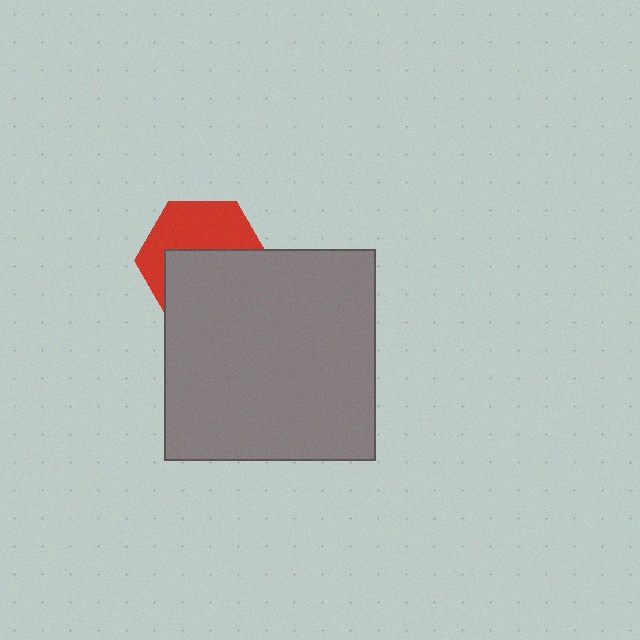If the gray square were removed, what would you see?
You would see the complete red hexagon.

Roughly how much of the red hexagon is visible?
About half of it is visible (roughly 47%).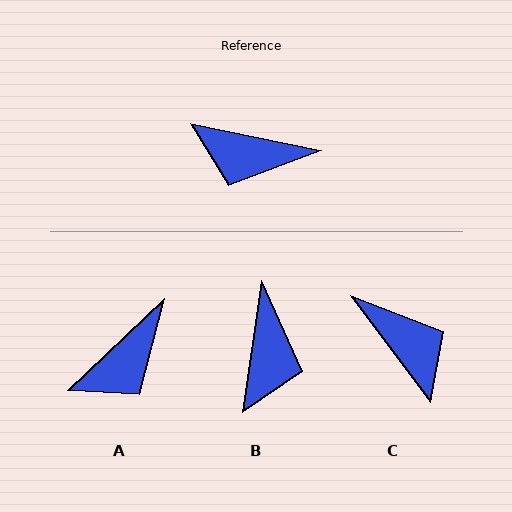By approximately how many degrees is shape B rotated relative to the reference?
Approximately 94 degrees counter-clockwise.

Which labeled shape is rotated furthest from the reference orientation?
C, about 139 degrees away.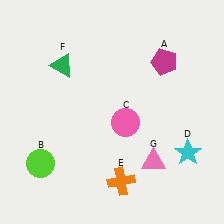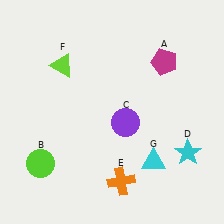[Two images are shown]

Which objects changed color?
C changed from pink to purple. F changed from green to lime. G changed from pink to cyan.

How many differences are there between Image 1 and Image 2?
There are 3 differences between the two images.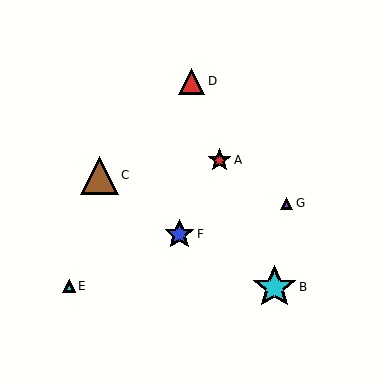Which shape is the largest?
The cyan star (labeled B) is the largest.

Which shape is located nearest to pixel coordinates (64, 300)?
The cyan triangle (labeled E) at (69, 286) is nearest to that location.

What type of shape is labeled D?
Shape D is a red triangle.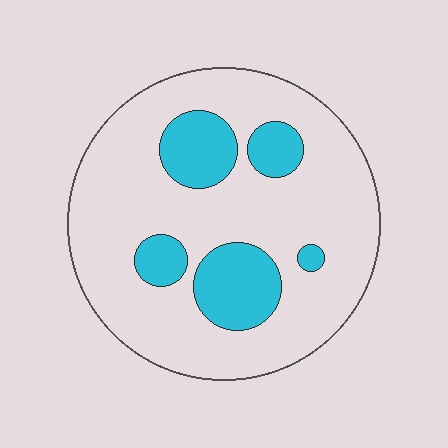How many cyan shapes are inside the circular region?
5.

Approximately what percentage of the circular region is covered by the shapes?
Approximately 20%.